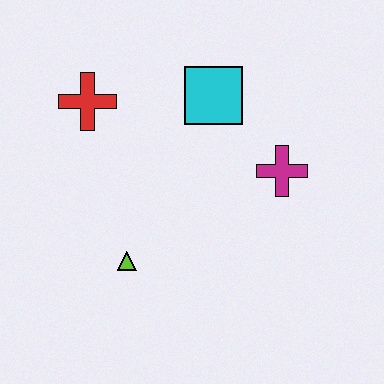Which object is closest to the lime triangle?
The red cross is closest to the lime triangle.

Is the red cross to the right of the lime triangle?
No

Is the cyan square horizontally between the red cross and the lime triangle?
No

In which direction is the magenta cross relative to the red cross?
The magenta cross is to the right of the red cross.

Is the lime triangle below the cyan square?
Yes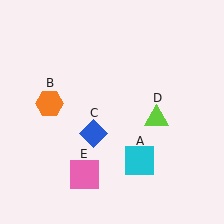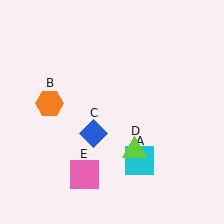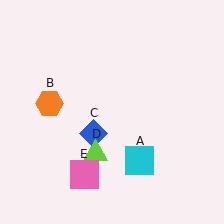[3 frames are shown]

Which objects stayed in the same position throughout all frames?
Cyan square (object A) and orange hexagon (object B) and blue diamond (object C) and pink square (object E) remained stationary.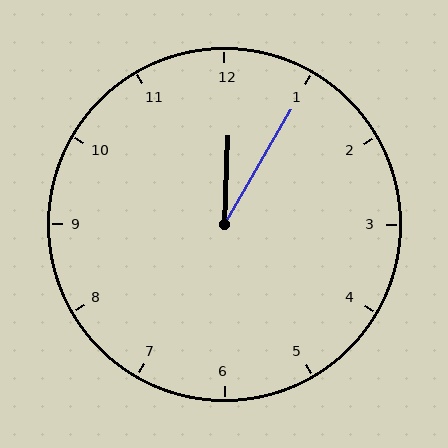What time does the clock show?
12:05.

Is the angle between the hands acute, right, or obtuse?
It is acute.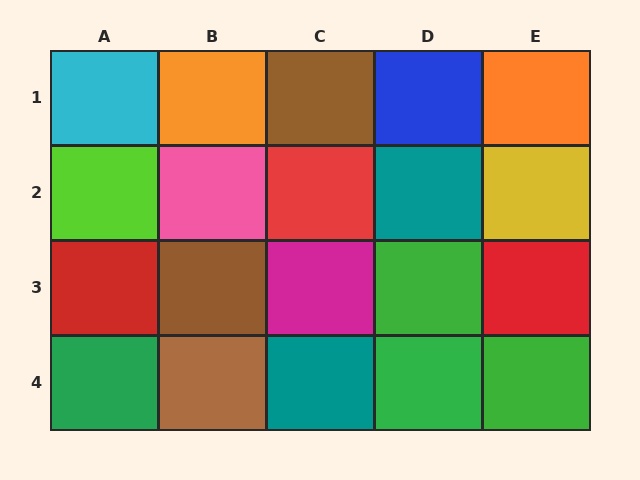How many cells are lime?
1 cell is lime.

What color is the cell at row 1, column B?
Orange.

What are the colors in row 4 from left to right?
Green, brown, teal, green, green.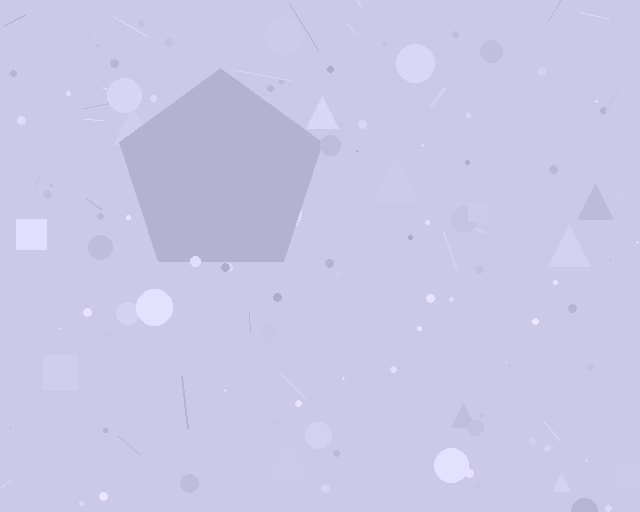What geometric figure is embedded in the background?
A pentagon is embedded in the background.